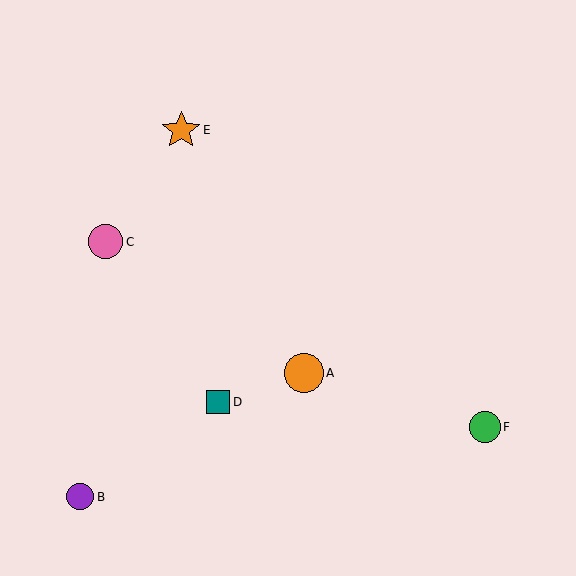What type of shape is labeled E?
Shape E is an orange star.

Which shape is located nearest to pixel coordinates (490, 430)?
The green circle (labeled F) at (485, 427) is nearest to that location.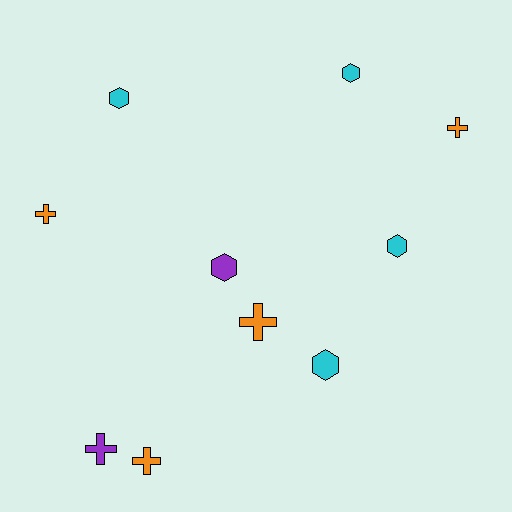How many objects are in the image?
There are 10 objects.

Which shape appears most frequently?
Cross, with 5 objects.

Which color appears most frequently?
Cyan, with 4 objects.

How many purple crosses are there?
There is 1 purple cross.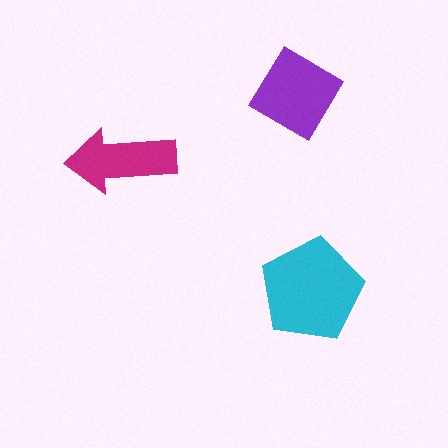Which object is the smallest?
The magenta arrow.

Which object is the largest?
The cyan pentagon.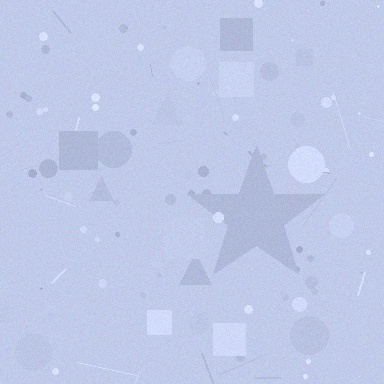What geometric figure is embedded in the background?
A star is embedded in the background.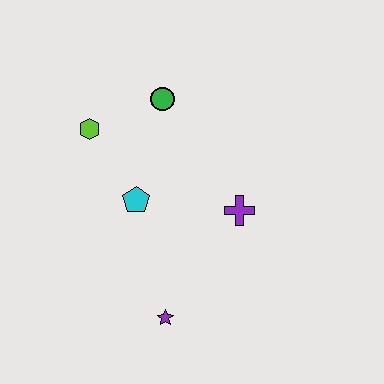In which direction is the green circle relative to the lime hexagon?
The green circle is to the right of the lime hexagon.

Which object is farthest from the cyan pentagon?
The purple star is farthest from the cyan pentagon.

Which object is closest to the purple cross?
The cyan pentagon is closest to the purple cross.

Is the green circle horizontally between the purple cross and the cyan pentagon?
Yes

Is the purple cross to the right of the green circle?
Yes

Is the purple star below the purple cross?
Yes